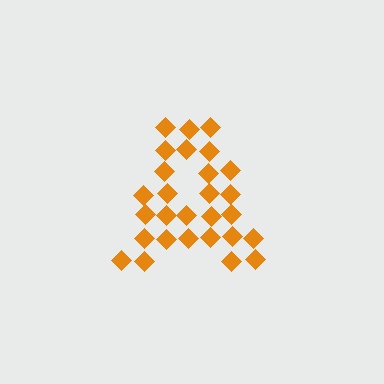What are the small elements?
The small elements are diamonds.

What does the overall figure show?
The overall figure shows the letter A.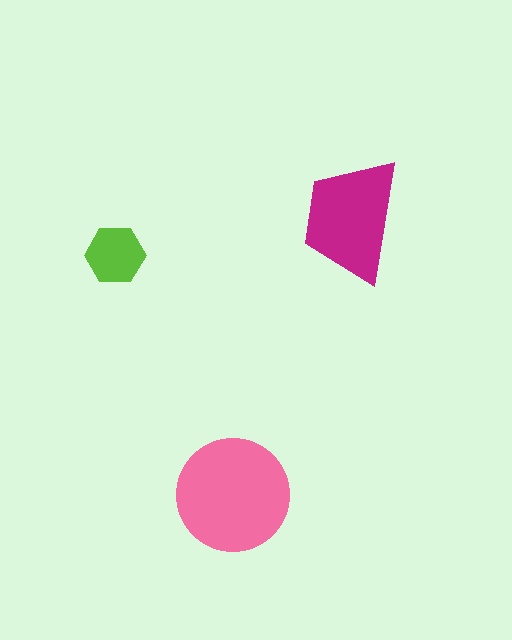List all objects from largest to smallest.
The pink circle, the magenta trapezoid, the lime hexagon.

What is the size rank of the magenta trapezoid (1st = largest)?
2nd.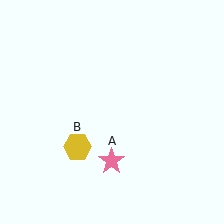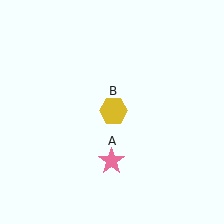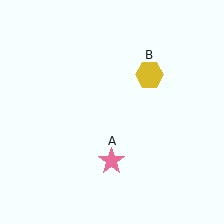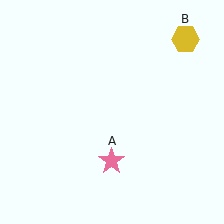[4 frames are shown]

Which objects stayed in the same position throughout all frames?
Pink star (object A) remained stationary.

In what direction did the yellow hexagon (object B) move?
The yellow hexagon (object B) moved up and to the right.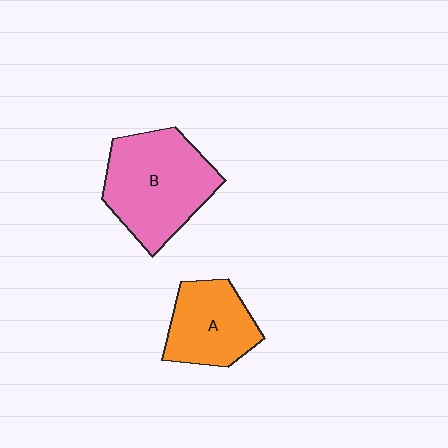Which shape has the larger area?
Shape B (pink).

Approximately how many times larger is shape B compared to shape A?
Approximately 1.5 times.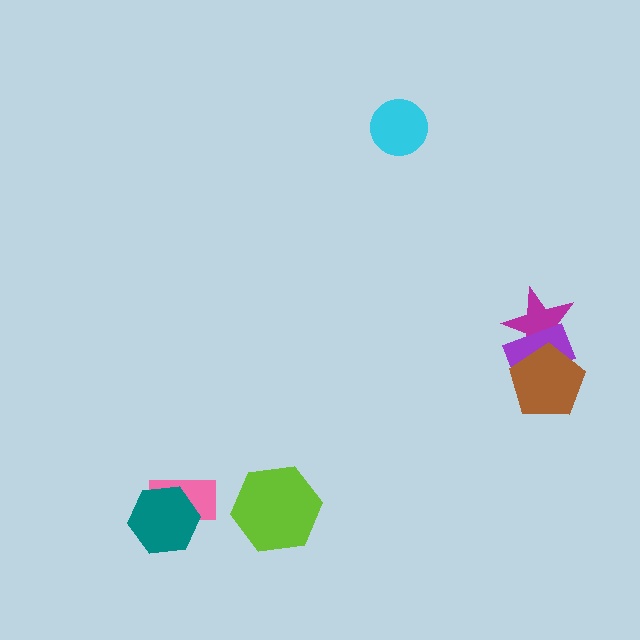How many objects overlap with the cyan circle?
0 objects overlap with the cyan circle.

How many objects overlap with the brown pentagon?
2 objects overlap with the brown pentagon.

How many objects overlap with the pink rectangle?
1 object overlaps with the pink rectangle.